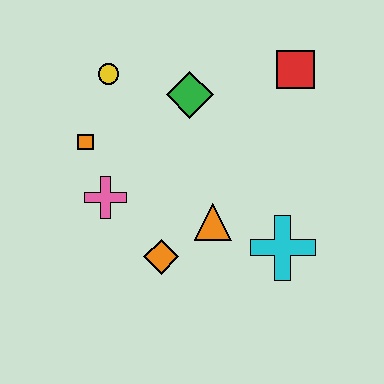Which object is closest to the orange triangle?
The orange diamond is closest to the orange triangle.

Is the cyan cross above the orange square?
No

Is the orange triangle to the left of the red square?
Yes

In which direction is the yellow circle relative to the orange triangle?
The yellow circle is above the orange triangle.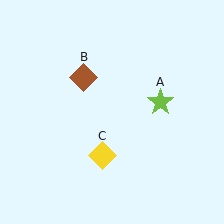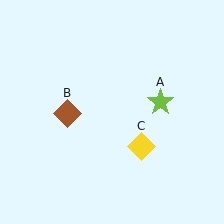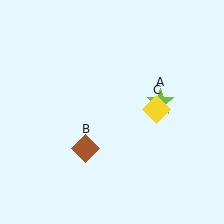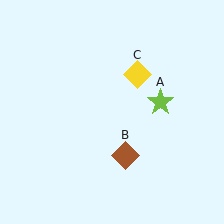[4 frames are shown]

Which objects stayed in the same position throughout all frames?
Lime star (object A) remained stationary.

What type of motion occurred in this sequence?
The brown diamond (object B), yellow diamond (object C) rotated counterclockwise around the center of the scene.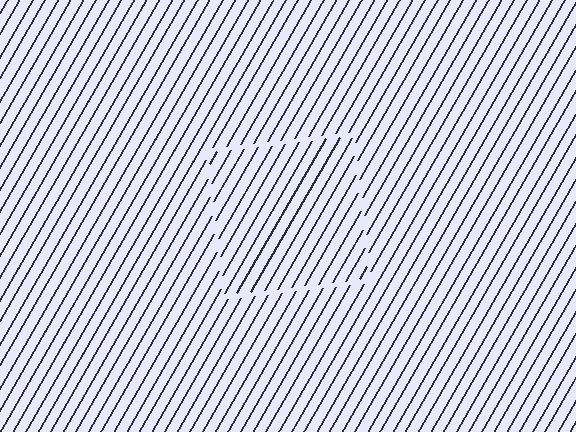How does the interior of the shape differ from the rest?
The interior of the shape contains the same grating, shifted by half a period — the contour is defined by the phase discontinuity where line-ends from the inner and outer gratings abut.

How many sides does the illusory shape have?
4 sides — the line-ends trace a square.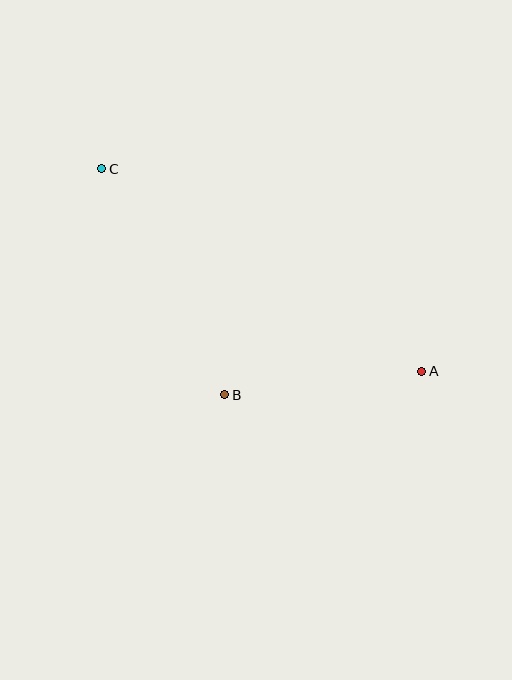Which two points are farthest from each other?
Points A and C are farthest from each other.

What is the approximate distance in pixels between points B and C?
The distance between B and C is approximately 257 pixels.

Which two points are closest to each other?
Points A and B are closest to each other.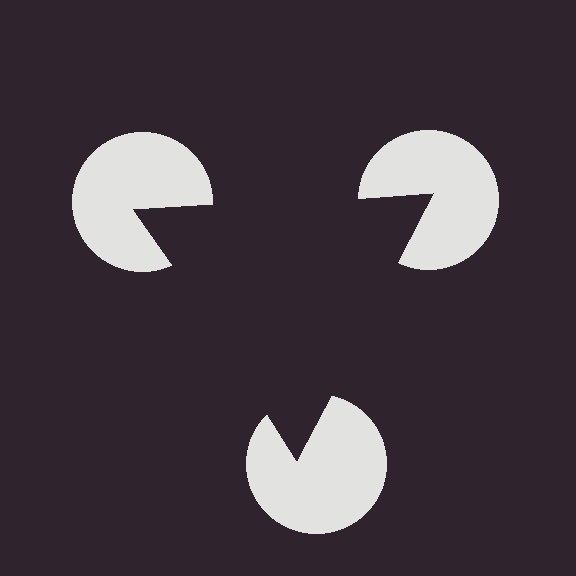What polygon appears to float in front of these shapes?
An illusory triangle — its edges are inferred from the aligned wedge cuts in the pac-man discs, not physically drawn.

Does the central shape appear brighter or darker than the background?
It typically appears slightly darker than the background, even though no actual brightness change is drawn.